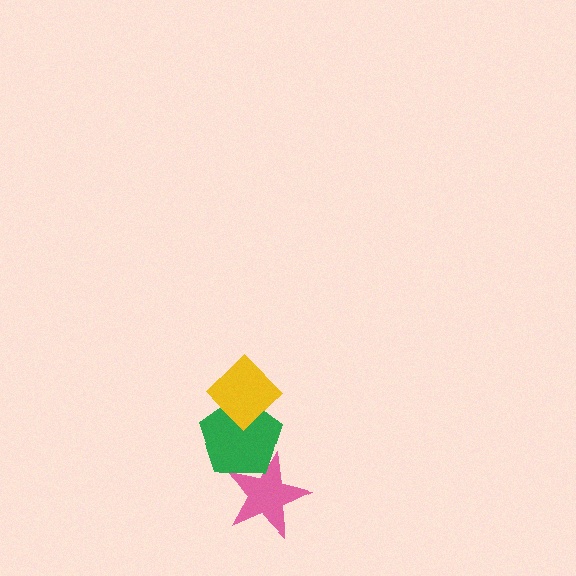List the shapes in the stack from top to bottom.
From top to bottom: the yellow diamond, the green pentagon, the pink star.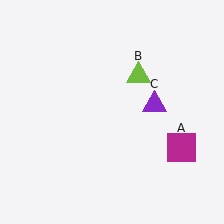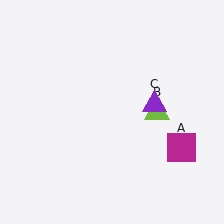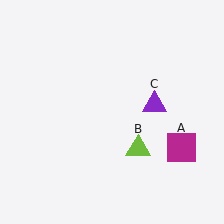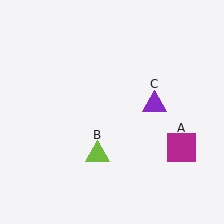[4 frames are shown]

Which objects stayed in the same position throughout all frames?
Magenta square (object A) and purple triangle (object C) remained stationary.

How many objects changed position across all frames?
1 object changed position: lime triangle (object B).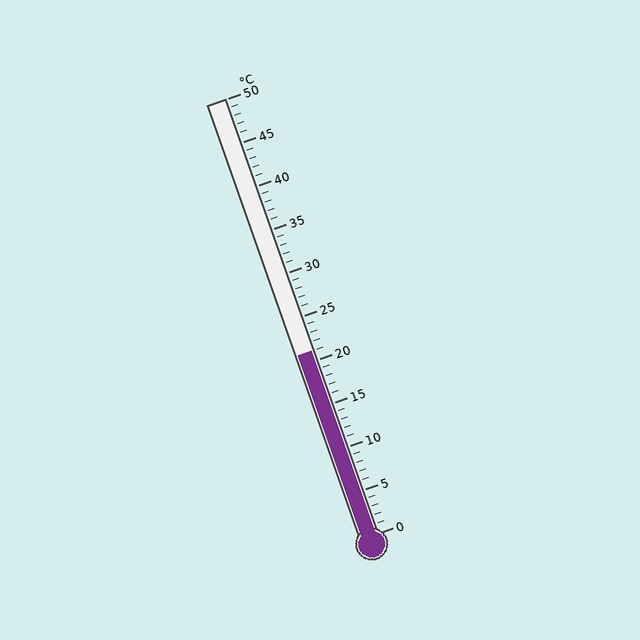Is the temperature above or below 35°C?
The temperature is below 35°C.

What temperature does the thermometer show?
The thermometer shows approximately 21°C.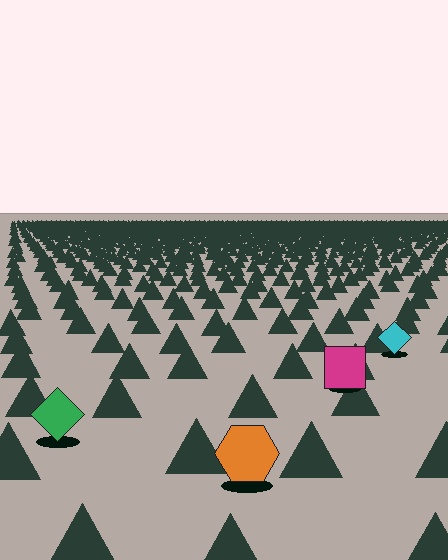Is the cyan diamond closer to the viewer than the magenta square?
No. The magenta square is closer — you can tell from the texture gradient: the ground texture is coarser near it.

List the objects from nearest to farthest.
From nearest to farthest: the orange hexagon, the green diamond, the magenta square, the cyan diamond.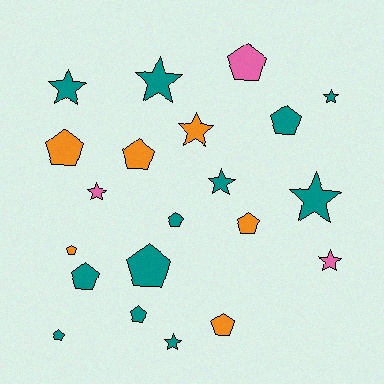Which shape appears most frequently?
Pentagon, with 12 objects.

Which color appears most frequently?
Teal, with 12 objects.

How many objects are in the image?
There are 21 objects.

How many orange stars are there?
There is 1 orange star.